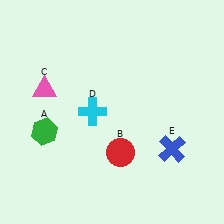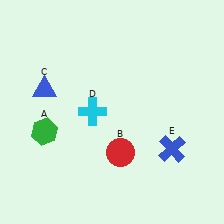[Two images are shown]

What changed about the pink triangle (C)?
In Image 1, C is pink. In Image 2, it changed to blue.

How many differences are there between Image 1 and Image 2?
There is 1 difference between the two images.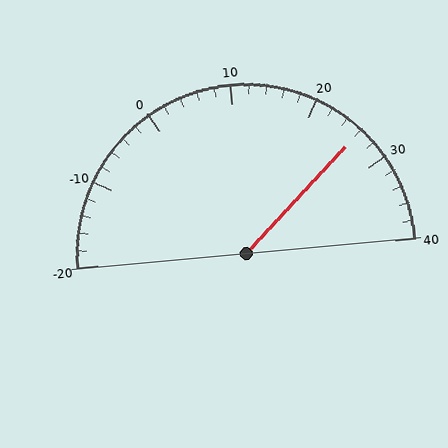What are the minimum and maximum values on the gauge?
The gauge ranges from -20 to 40.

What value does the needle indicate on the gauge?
The needle indicates approximately 26.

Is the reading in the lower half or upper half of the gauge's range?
The reading is in the upper half of the range (-20 to 40).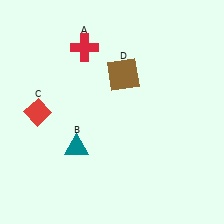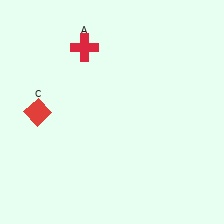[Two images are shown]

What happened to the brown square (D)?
The brown square (D) was removed in Image 2. It was in the top-right area of Image 1.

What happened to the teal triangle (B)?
The teal triangle (B) was removed in Image 2. It was in the bottom-left area of Image 1.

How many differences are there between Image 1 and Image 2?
There are 2 differences between the two images.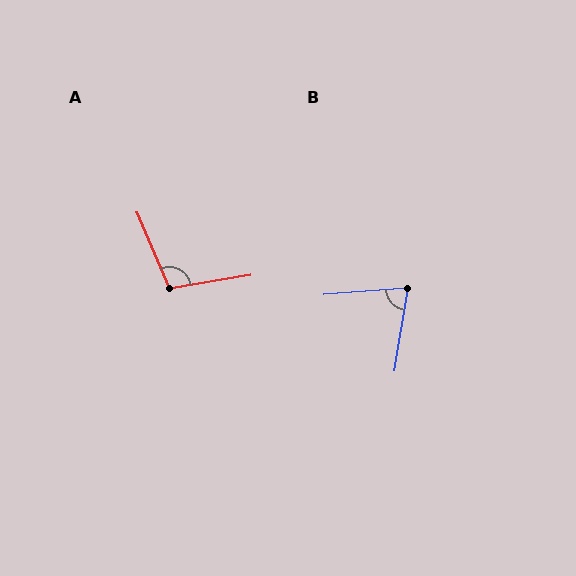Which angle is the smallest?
B, at approximately 76 degrees.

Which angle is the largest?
A, at approximately 104 degrees.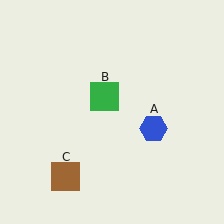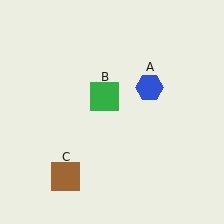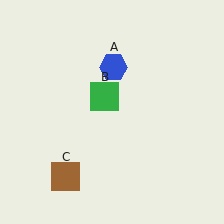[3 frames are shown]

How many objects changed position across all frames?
1 object changed position: blue hexagon (object A).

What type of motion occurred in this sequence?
The blue hexagon (object A) rotated counterclockwise around the center of the scene.